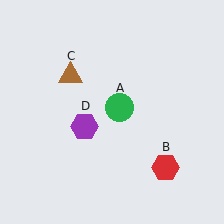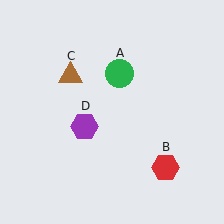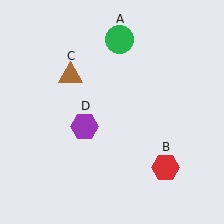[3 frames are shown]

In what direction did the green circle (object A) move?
The green circle (object A) moved up.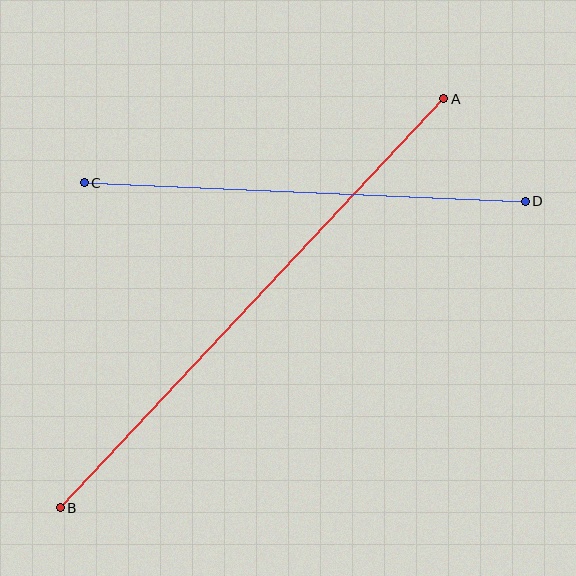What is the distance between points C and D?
The distance is approximately 441 pixels.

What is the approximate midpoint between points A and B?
The midpoint is at approximately (252, 303) pixels.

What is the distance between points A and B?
The distance is approximately 561 pixels.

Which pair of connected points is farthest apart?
Points A and B are farthest apart.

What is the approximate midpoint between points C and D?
The midpoint is at approximately (305, 192) pixels.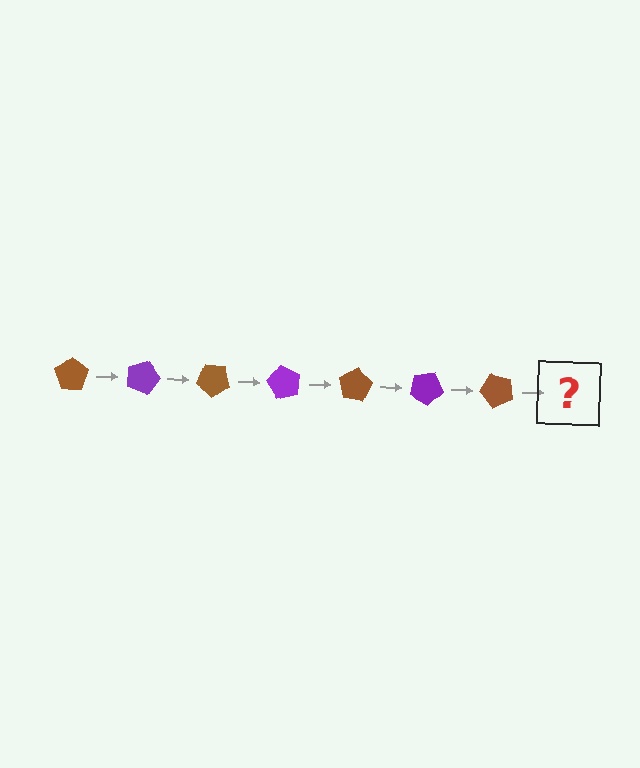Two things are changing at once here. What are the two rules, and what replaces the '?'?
The two rules are that it rotates 20 degrees each step and the color cycles through brown and purple. The '?' should be a purple pentagon, rotated 140 degrees from the start.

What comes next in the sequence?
The next element should be a purple pentagon, rotated 140 degrees from the start.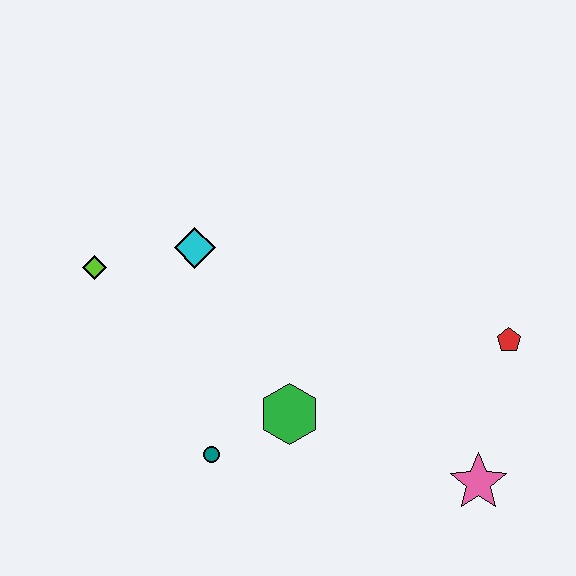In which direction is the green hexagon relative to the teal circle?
The green hexagon is to the right of the teal circle.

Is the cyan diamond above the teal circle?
Yes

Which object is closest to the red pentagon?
The pink star is closest to the red pentagon.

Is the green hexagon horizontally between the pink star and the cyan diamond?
Yes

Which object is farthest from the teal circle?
The red pentagon is farthest from the teal circle.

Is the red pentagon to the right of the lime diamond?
Yes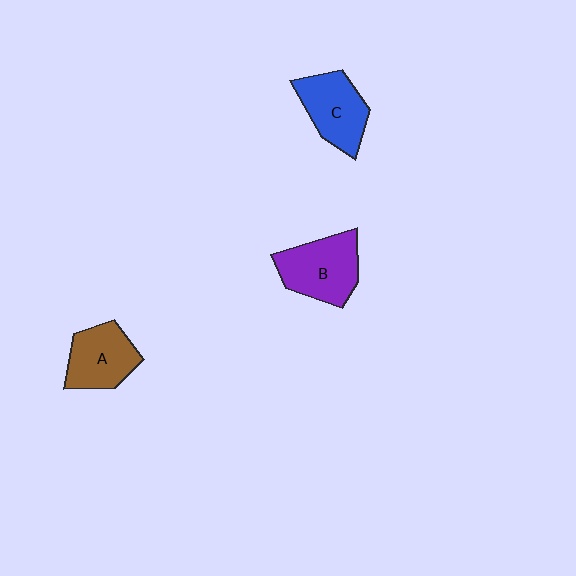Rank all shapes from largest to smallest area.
From largest to smallest: B (purple), C (blue), A (brown).